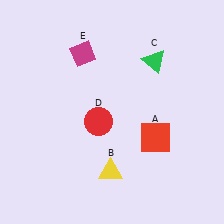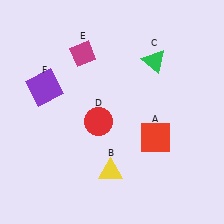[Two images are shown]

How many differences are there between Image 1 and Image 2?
There is 1 difference between the two images.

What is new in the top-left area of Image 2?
A purple square (F) was added in the top-left area of Image 2.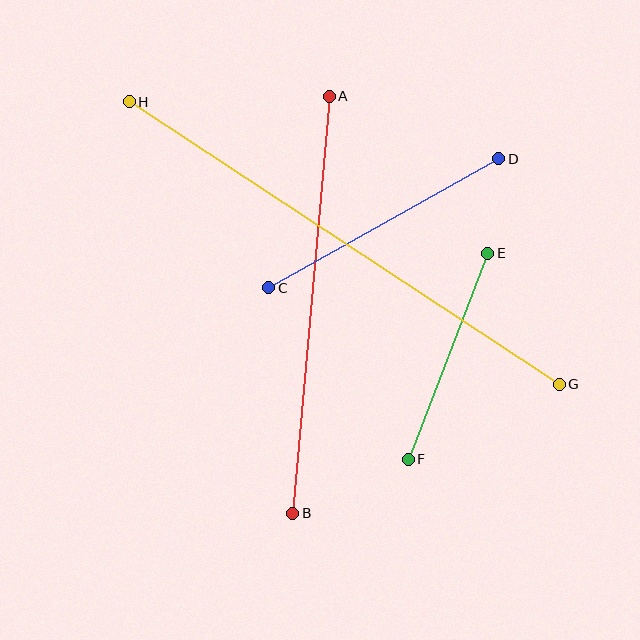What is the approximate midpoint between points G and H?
The midpoint is at approximately (344, 243) pixels.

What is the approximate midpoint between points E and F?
The midpoint is at approximately (448, 356) pixels.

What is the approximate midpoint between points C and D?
The midpoint is at approximately (384, 223) pixels.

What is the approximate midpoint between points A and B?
The midpoint is at approximately (311, 305) pixels.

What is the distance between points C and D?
The distance is approximately 264 pixels.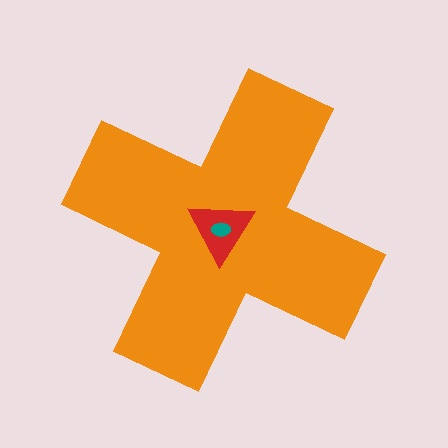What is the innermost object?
The teal ellipse.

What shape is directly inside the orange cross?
The red triangle.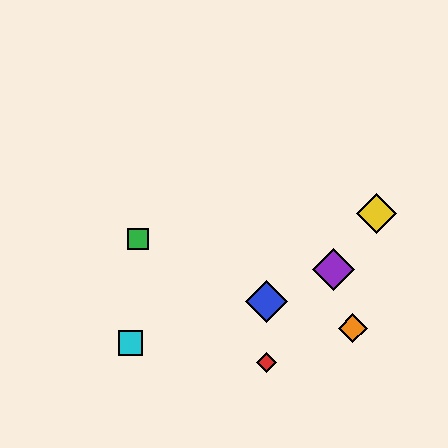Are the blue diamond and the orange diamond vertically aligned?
No, the blue diamond is at x≈267 and the orange diamond is at x≈353.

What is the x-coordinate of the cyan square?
The cyan square is at x≈130.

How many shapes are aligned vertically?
2 shapes (the red diamond, the blue diamond) are aligned vertically.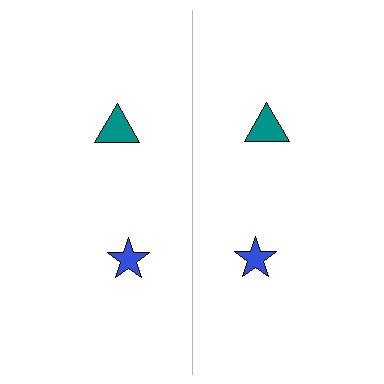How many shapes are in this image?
There are 4 shapes in this image.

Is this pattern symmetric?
Yes, this pattern has bilateral (reflection) symmetry.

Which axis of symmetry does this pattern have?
The pattern has a vertical axis of symmetry running through the center of the image.